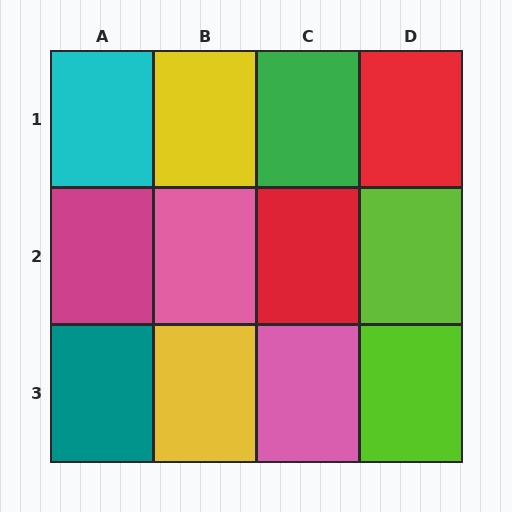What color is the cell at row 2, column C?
Red.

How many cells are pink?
2 cells are pink.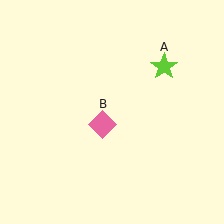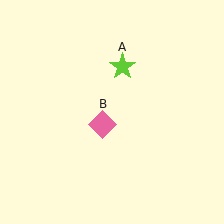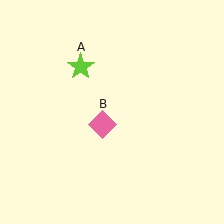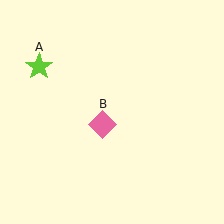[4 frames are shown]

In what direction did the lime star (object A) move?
The lime star (object A) moved left.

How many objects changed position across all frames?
1 object changed position: lime star (object A).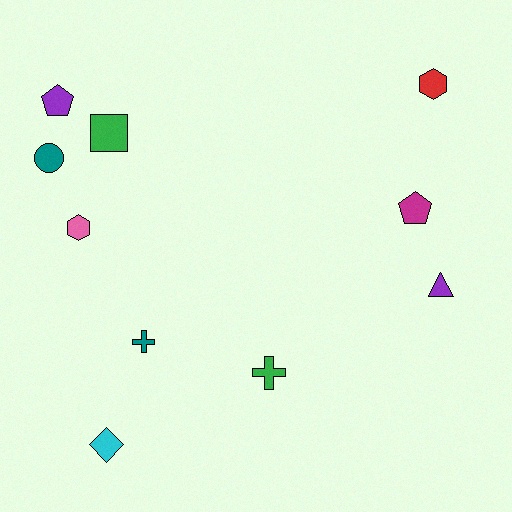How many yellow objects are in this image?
There are no yellow objects.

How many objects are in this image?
There are 10 objects.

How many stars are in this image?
There are no stars.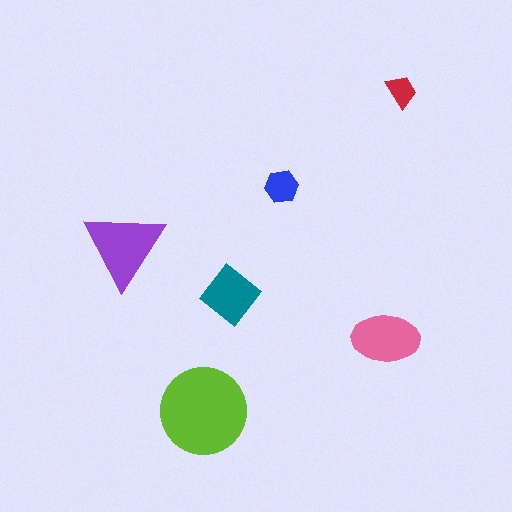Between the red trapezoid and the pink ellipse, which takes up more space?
The pink ellipse.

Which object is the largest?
The lime circle.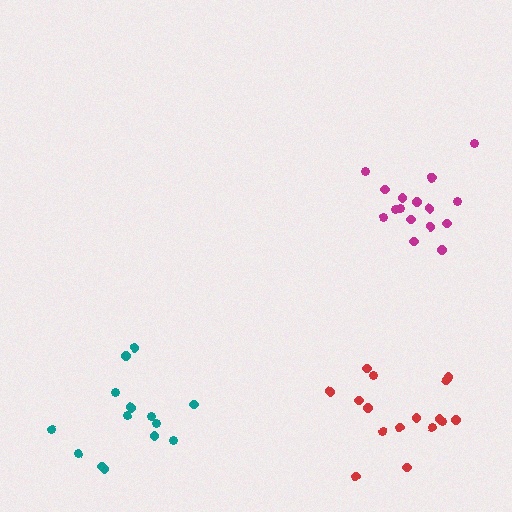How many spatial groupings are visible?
There are 3 spatial groupings.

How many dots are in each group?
Group 1: 16 dots, Group 2: 17 dots, Group 3: 14 dots (47 total).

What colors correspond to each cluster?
The clusters are colored: red, magenta, teal.